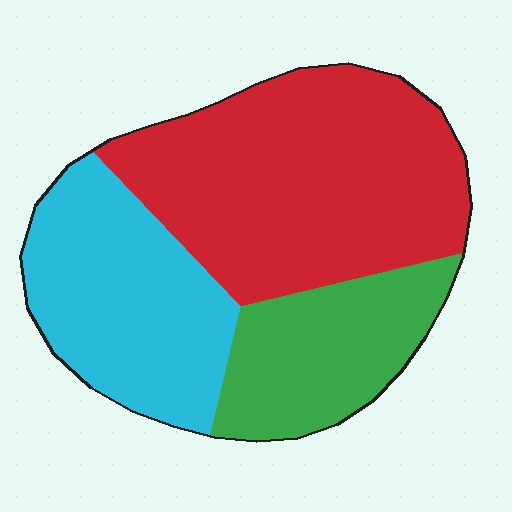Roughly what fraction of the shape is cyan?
Cyan covers 30% of the shape.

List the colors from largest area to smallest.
From largest to smallest: red, cyan, green.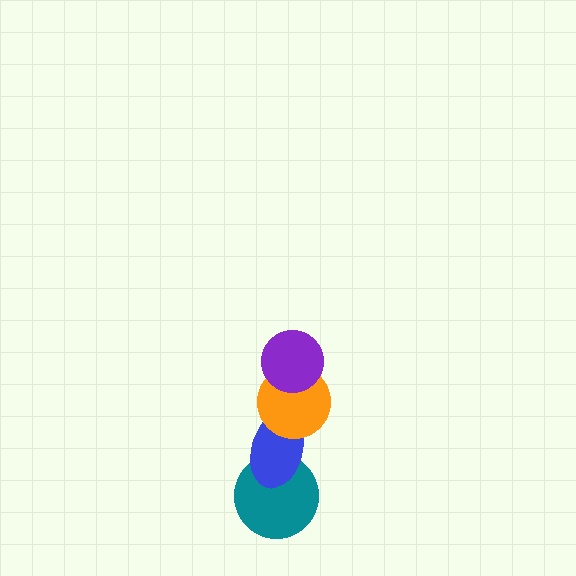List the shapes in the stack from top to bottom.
From top to bottom: the purple circle, the orange circle, the blue ellipse, the teal circle.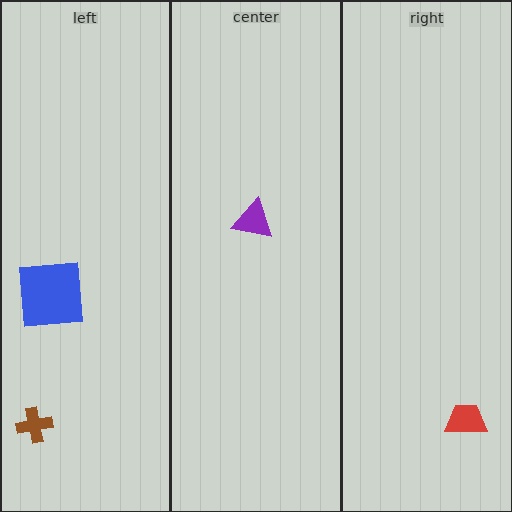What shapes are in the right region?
The red trapezoid.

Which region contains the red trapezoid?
The right region.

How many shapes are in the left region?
2.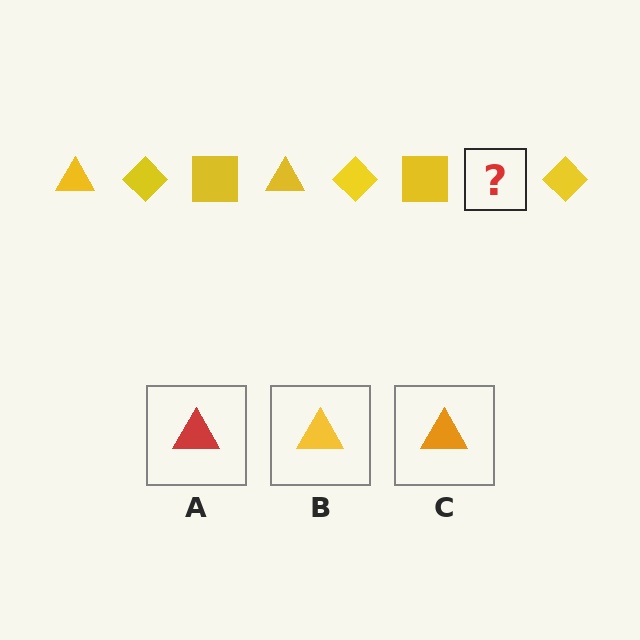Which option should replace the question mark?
Option B.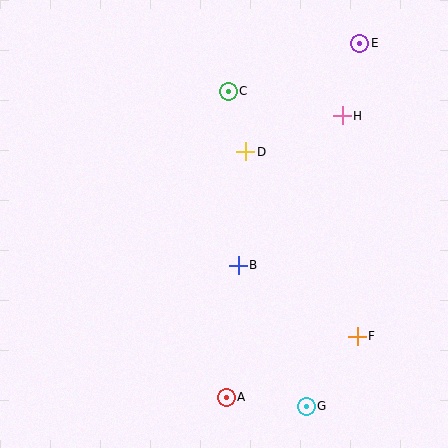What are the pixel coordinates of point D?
Point D is at (246, 152).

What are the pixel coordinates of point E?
Point E is at (360, 43).